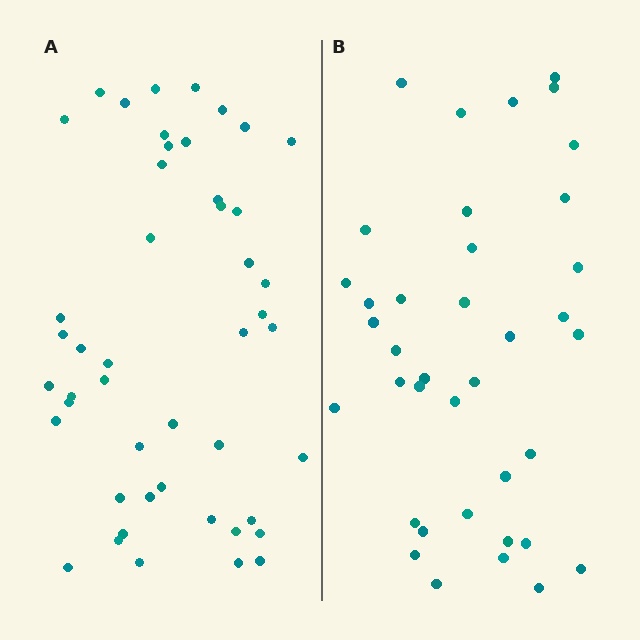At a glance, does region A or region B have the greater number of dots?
Region A (the left region) has more dots.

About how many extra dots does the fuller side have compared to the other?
Region A has roughly 8 or so more dots than region B.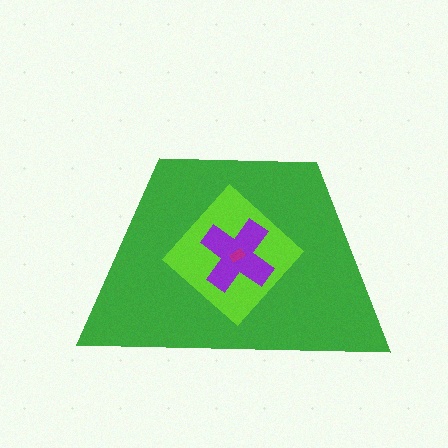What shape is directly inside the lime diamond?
The purple cross.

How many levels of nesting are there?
4.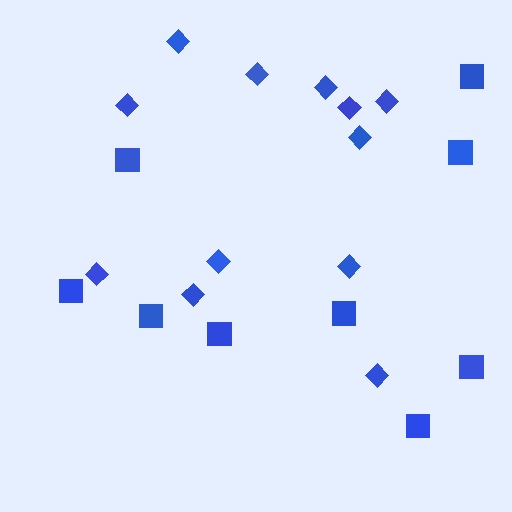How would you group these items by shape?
There are 2 groups: one group of diamonds (12) and one group of squares (9).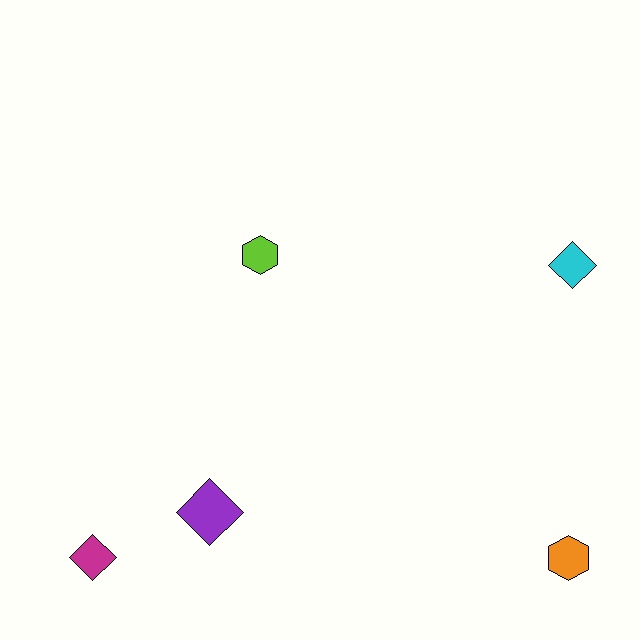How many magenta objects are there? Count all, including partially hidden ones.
There is 1 magenta object.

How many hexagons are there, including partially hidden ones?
There are 2 hexagons.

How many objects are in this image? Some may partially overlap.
There are 5 objects.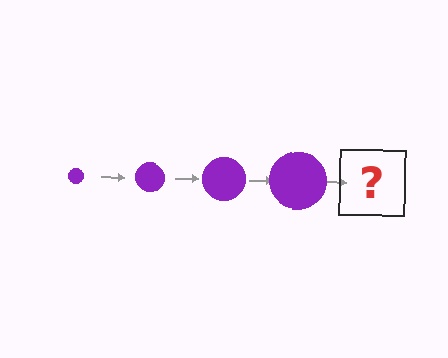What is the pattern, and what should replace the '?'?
The pattern is that the circle gets progressively larger each step. The '?' should be a purple circle, larger than the previous one.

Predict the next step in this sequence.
The next step is a purple circle, larger than the previous one.